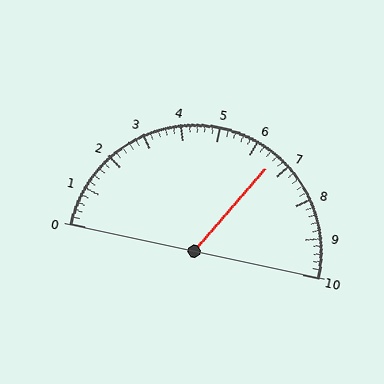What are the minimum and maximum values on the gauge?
The gauge ranges from 0 to 10.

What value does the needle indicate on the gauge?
The needle indicates approximately 6.6.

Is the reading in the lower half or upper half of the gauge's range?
The reading is in the upper half of the range (0 to 10).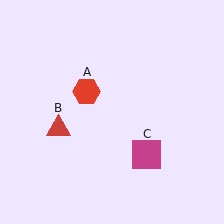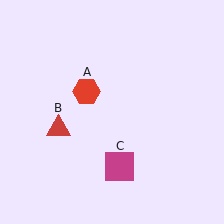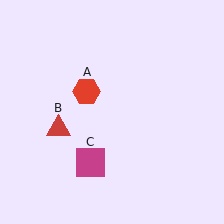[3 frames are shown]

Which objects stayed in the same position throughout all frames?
Red hexagon (object A) and red triangle (object B) remained stationary.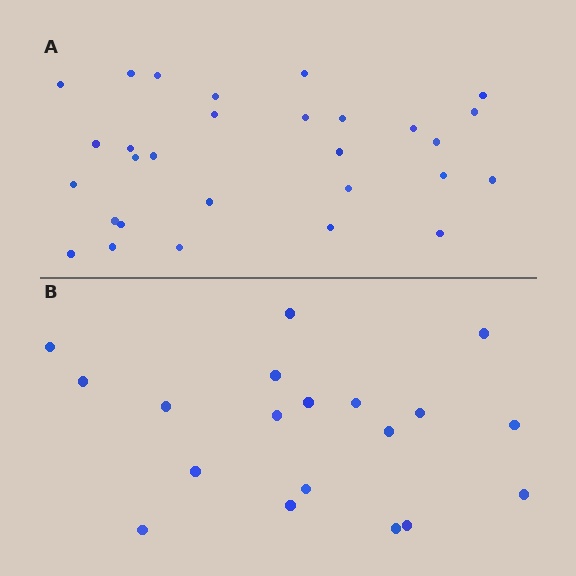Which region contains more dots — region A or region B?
Region A (the top region) has more dots.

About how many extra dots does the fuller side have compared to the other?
Region A has roughly 10 or so more dots than region B.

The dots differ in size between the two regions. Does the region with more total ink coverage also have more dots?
No. Region B has more total ink coverage because its dots are larger, but region A actually contains more individual dots. Total area can be misleading — the number of items is what matters here.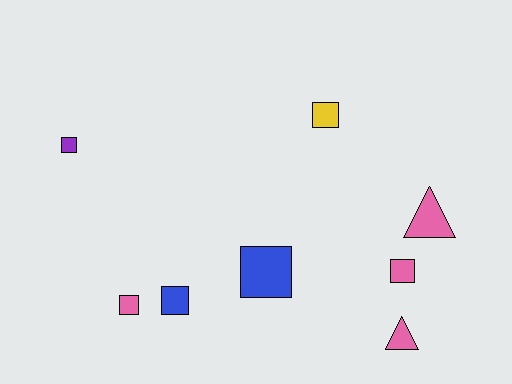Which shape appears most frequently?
Square, with 6 objects.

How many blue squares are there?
There are 2 blue squares.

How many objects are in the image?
There are 8 objects.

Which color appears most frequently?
Pink, with 4 objects.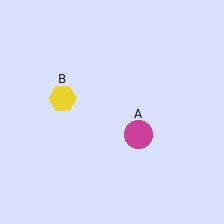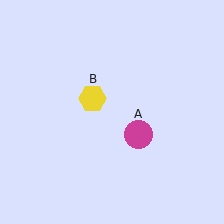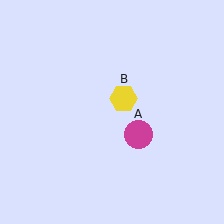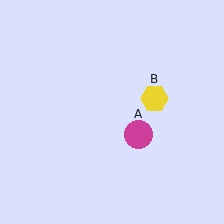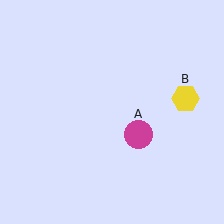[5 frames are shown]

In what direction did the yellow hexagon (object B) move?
The yellow hexagon (object B) moved right.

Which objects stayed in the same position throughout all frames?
Magenta circle (object A) remained stationary.